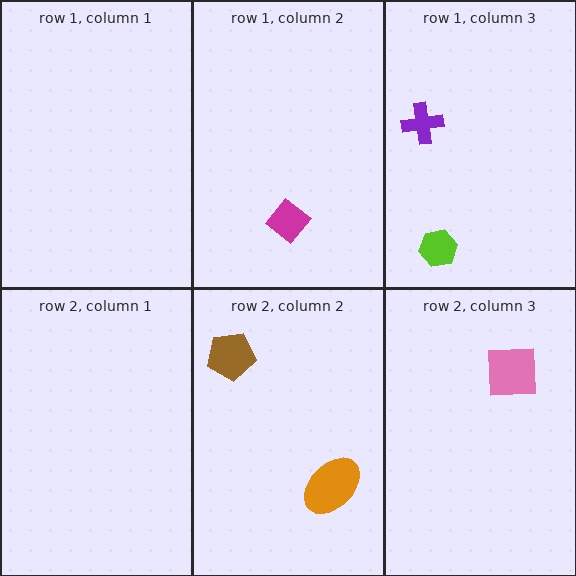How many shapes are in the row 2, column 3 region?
1.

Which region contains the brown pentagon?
The row 2, column 2 region.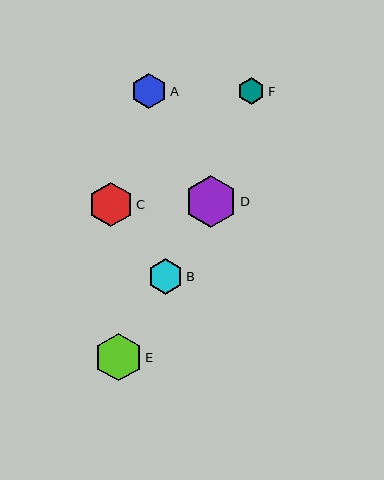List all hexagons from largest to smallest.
From largest to smallest: D, E, C, A, B, F.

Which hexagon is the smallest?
Hexagon F is the smallest with a size of approximately 27 pixels.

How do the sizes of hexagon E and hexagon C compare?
Hexagon E and hexagon C are approximately the same size.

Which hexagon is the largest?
Hexagon D is the largest with a size of approximately 52 pixels.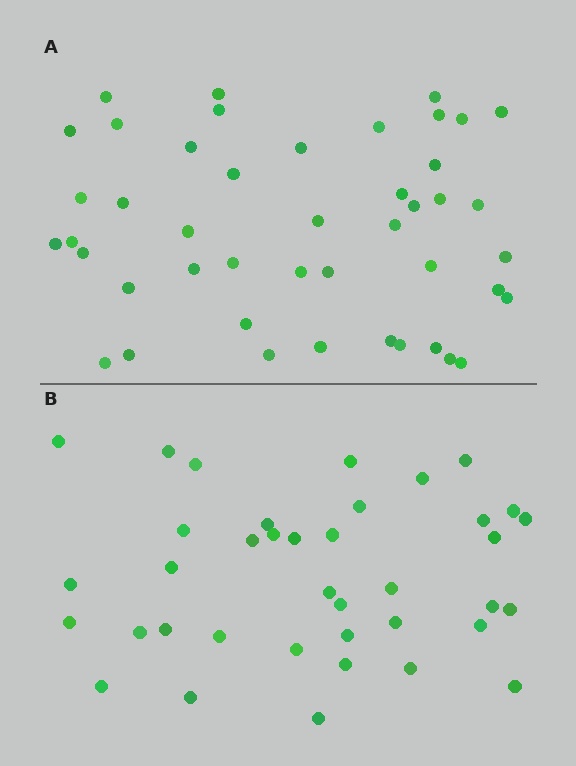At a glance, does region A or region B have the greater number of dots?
Region A (the top region) has more dots.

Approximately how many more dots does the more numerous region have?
Region A has roughly 8 or so more dots than region B.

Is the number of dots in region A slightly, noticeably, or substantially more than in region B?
Region A has only slightly more — the two regions are fairly close. The ratio is roughly 1.2 to 1.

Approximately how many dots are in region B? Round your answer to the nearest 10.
About 40 dots. (The exact count is 38, which rounds to 40.)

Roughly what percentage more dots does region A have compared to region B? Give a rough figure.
About 20% more.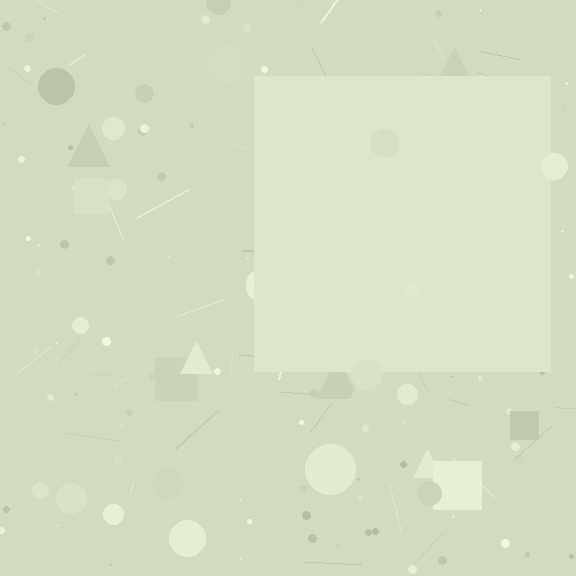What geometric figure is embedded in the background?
A square is embedded in the background.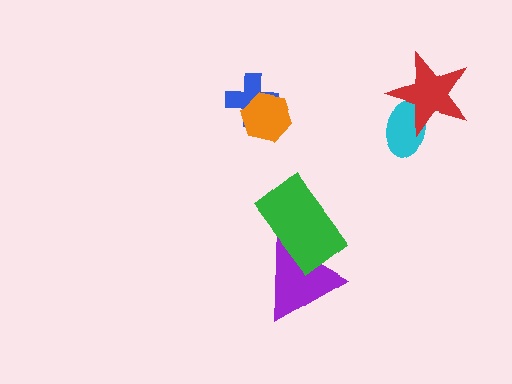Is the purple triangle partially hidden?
Yes, it is partially covered by another shape.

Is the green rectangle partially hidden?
No, no other shape covers it.